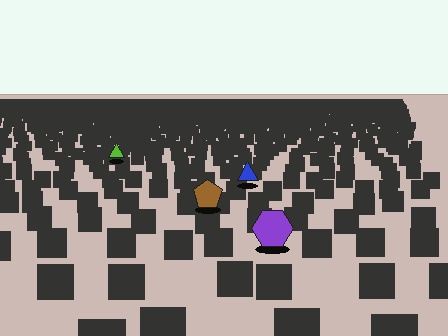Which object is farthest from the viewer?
The lime triangle is farthest from the viewer. It appears smaller and the ground texture around it is denser.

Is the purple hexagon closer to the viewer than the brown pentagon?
Yes. The purple hexagon is closer — you can tell from the texture gradient: the ground texture is coarser near it.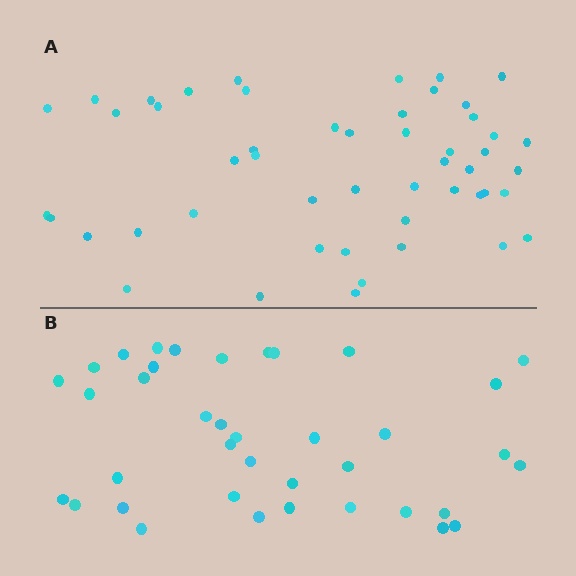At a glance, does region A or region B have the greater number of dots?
Region A (the top region) has more dots.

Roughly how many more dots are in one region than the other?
Region A has roughly 12 or so more dots than region B.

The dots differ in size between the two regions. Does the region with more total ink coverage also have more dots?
No. Region B has more total ink coverage because its dots are larger, but region A actually contains more individual dots. Total area can be misleading — the number of items is what matters here.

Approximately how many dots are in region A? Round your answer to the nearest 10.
About 50 dots.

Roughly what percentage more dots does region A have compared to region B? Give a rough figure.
About 30% more.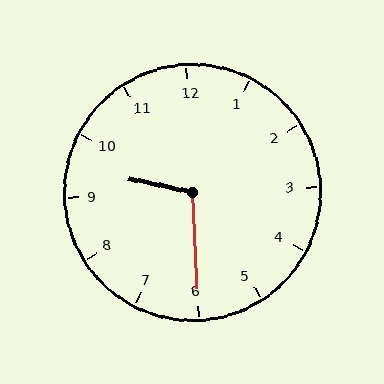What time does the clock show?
9:30.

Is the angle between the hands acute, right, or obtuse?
It is obtuse.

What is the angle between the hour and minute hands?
Approximately 105 degrees.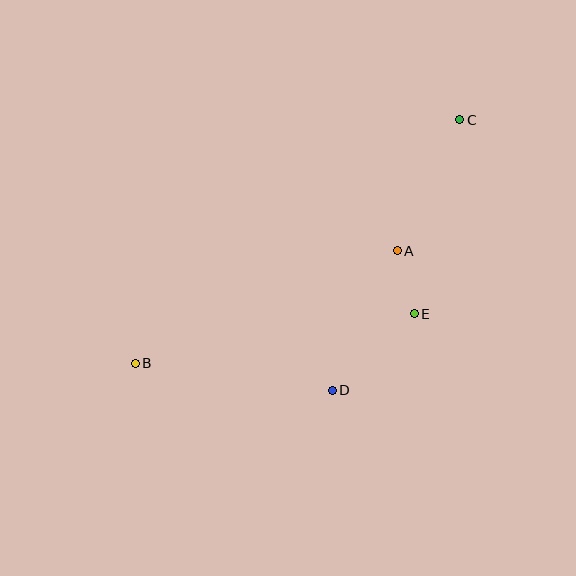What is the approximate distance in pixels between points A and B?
The distance between A and B is approximately 285 pixels.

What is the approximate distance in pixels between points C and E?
The distance between C and E is approximately 199 pixels.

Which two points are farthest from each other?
Points B and C are farthest from each other.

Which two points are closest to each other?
Points A and E are closest to each other.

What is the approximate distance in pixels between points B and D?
The distance between B and D is approximately 199 pixels.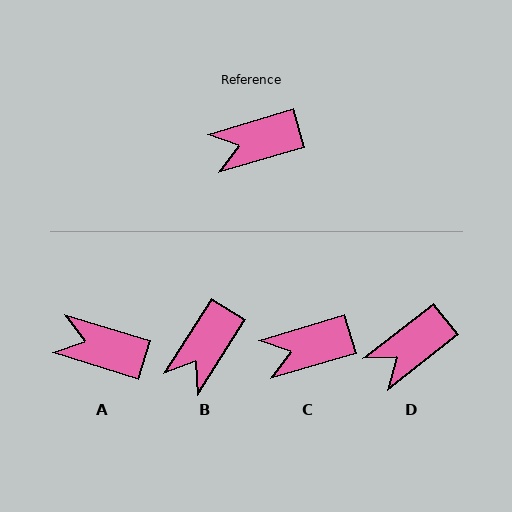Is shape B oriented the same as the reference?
No, it is off by about 42 degrees.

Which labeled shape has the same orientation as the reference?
C.